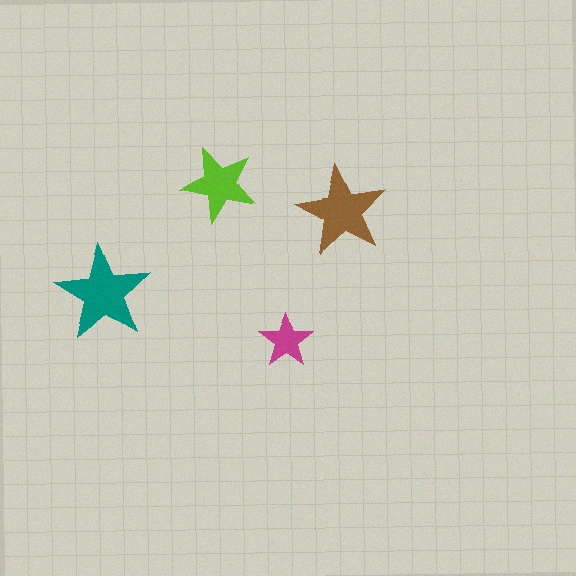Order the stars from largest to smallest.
the teal one, the brown one, the lime one, the magenta one.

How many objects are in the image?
There are 4 objects in the image.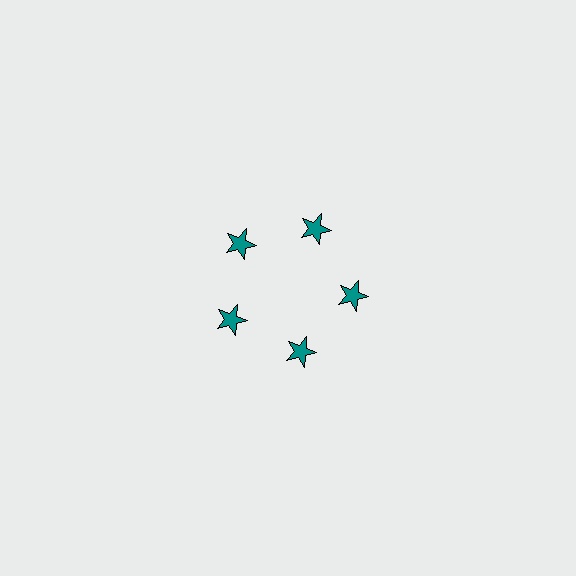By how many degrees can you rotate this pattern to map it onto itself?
The pattern maps onto itself every 72 degrees of rotation.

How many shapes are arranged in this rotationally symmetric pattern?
There are 5 shapes, arranged in 5 groups of 1.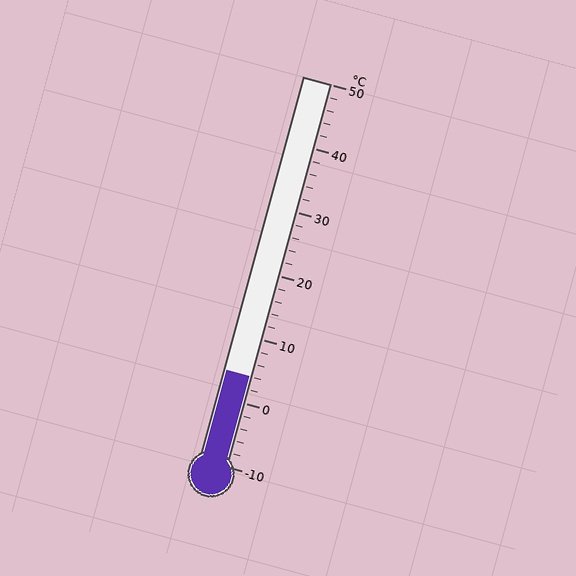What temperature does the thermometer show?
The thermometer shows approximately 4°C.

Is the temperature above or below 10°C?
The temperature is below 10°C.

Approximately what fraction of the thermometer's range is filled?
The thermometer is filled to approximately 25% of its range.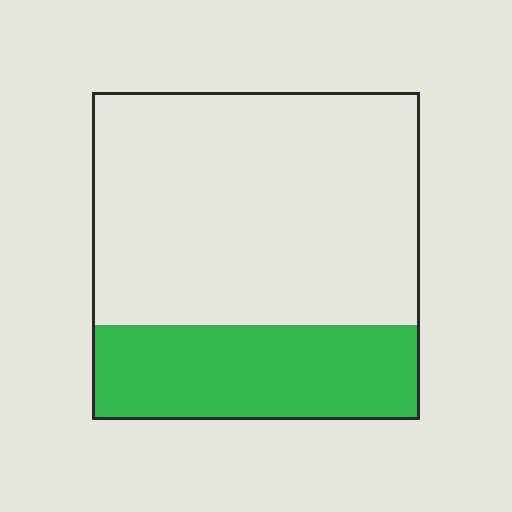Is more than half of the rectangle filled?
No.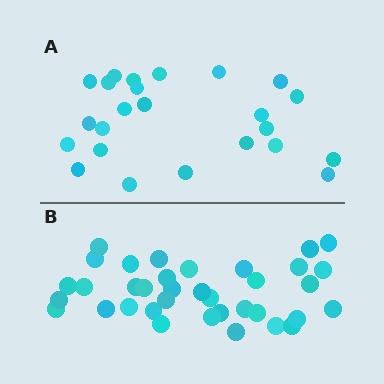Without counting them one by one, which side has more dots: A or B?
Region B (the bottom region) has more dots.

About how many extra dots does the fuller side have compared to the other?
Region B has roughly 12 or so more dots than region A.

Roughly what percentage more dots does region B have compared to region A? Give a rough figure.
About 50% more.